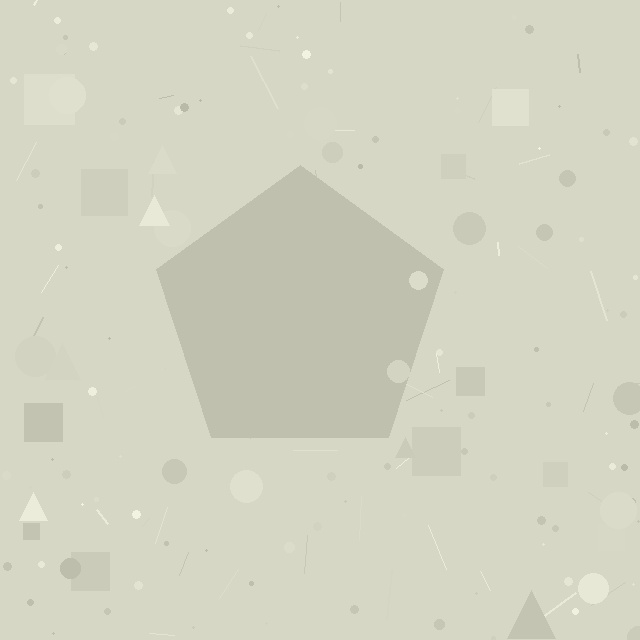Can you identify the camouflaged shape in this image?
The camouflaged shape is a pentagon.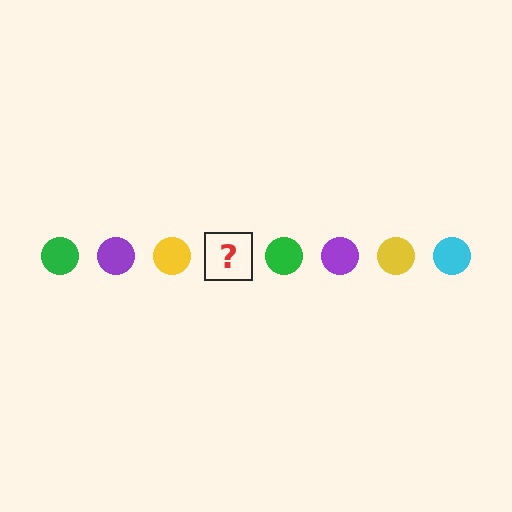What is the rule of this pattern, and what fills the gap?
The rule is that the pattern cycles through green, purple, yellow, cyan circles. The gap should be filled with a cyan circle.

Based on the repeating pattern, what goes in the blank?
The blank should be a cyan circle.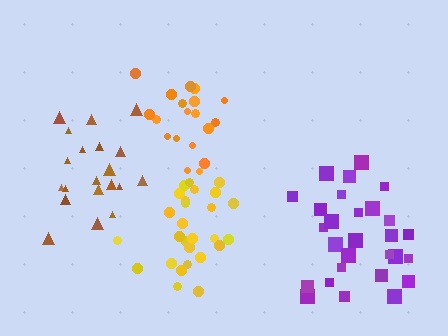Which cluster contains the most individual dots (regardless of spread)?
Purple (28).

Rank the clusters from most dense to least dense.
yellow, orange, purple, brown.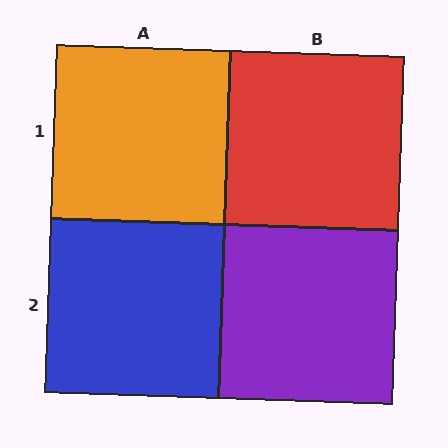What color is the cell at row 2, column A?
Blue.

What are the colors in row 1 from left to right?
Orange, red.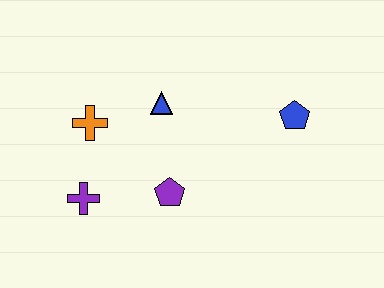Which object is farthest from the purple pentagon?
The blue pentagon is farthest from the purple pentagon.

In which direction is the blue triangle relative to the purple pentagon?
The blue triangle is above the purple pentagon.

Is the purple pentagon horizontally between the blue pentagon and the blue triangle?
Yes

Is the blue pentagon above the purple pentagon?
Yes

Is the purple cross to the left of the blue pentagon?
Yes